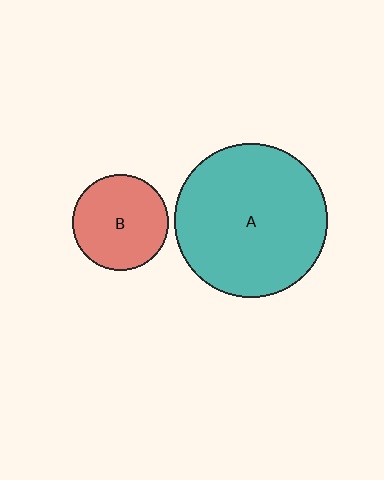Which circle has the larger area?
Circle A (teal).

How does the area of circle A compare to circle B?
Approximately 2.6 times.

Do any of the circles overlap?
No, none of the circles overlap.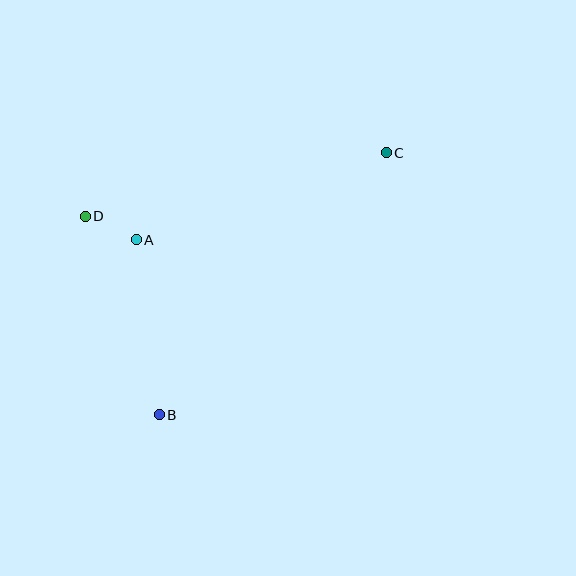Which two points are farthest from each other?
Points B and C are farthest from each other.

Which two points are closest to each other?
Points A and D are closest to each other.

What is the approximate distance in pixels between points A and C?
The distance between A and C is approximately 265 pixels.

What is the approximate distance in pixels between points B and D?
The distance between B and D is approximately 212 pixels.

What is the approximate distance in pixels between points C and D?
The distance between C and D is approximately 308 pixels.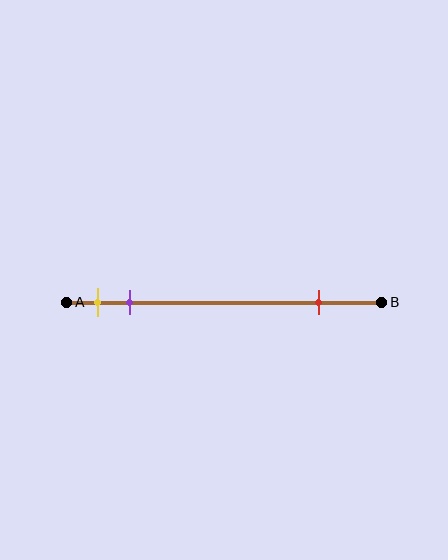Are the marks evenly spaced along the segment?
No, the marks are not evenly spaced.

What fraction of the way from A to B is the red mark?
The red mark is approximately 80% (0.8) of the way from A to B.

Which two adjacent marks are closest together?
The yellow and purple marks are the closest adjacent pair.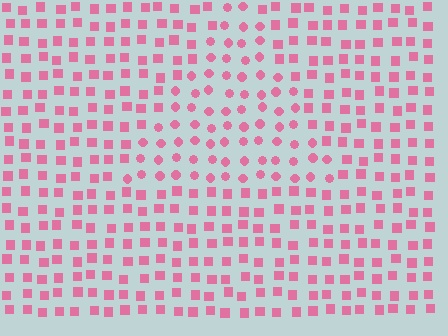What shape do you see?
I see a triangle.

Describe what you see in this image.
The image is filled with small pink elements arranged in a uniform grid. A triangle-shaped region contains circles, while the surrounding area contains squares. The boundary is defined purely by the change in element shape.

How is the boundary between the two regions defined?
The boundary is defined by a change in element shape: circles inside vs. squares outside. All elements share the same color and spacing.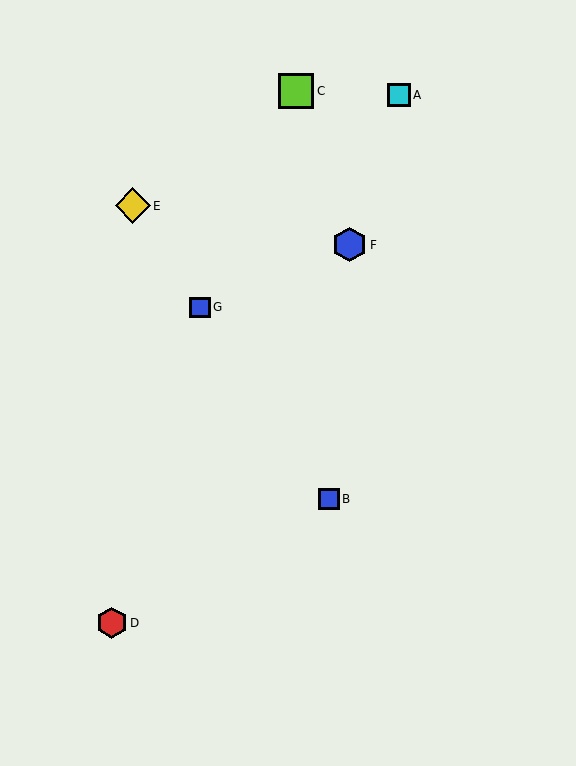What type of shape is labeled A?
Shape A is a cyan square.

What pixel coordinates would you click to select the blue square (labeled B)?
Click at (329, 499) to select the blue square B.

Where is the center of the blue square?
The center of the blue square is at (329, 499).